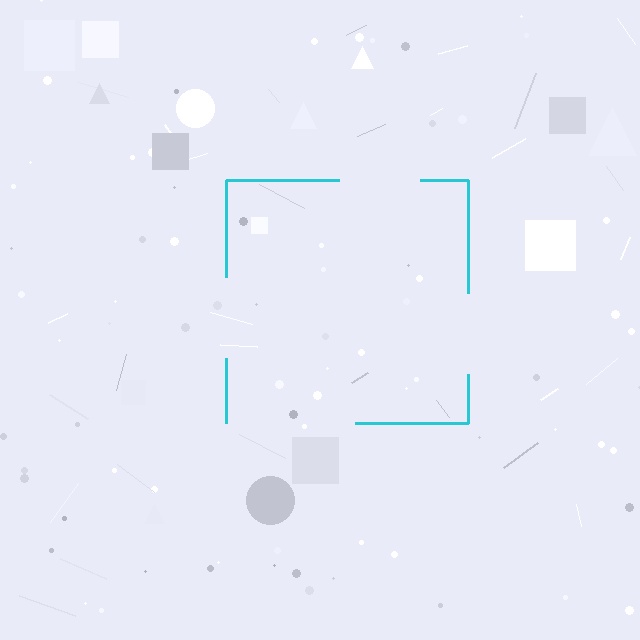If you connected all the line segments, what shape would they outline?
They would outline a square.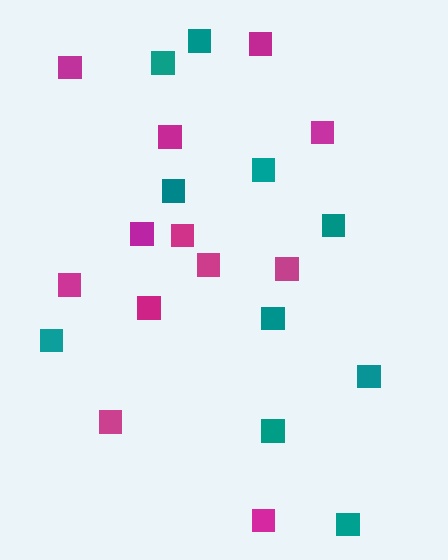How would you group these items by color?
There are 2 groups: one group of teal squares (10) and one group of magenta squares (12).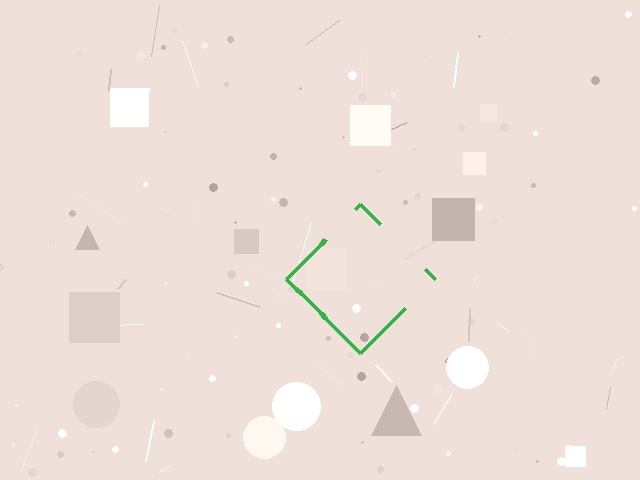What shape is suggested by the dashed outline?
The dashed outline suggests a diamond.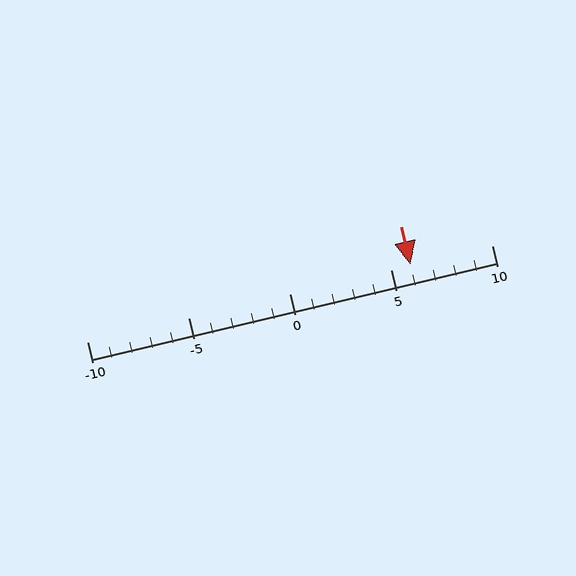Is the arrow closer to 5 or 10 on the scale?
The arrow is closer to 5.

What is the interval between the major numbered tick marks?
The major tick marks are spaced 5 units apart.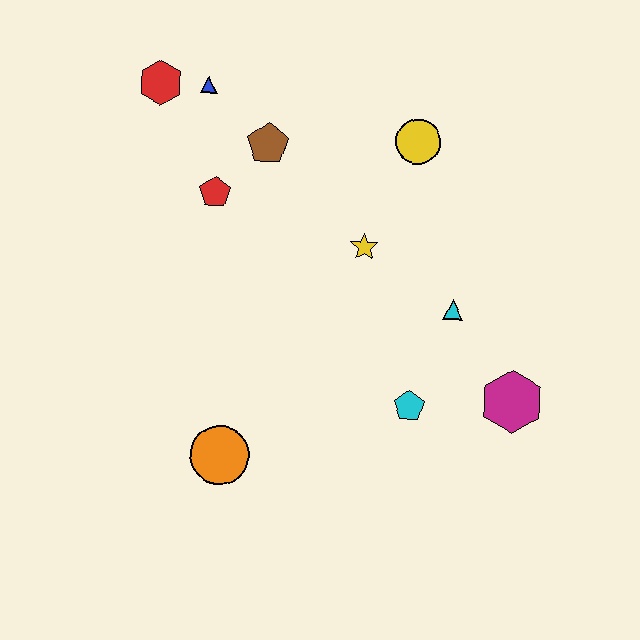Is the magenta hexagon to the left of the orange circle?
No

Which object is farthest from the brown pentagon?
The magenta hexagon is farthest from the brown pentagon.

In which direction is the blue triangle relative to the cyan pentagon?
The blue triangle is above the cyan pentagon.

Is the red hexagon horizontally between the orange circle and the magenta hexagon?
No